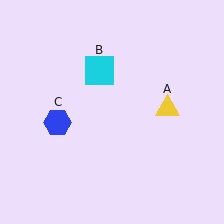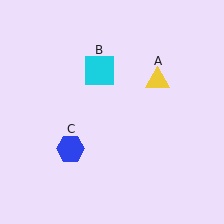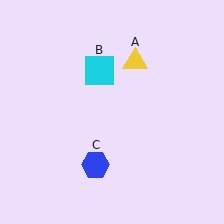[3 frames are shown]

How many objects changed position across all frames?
2 objects changed position: yellow triangle (object A), blue hexagon (object C).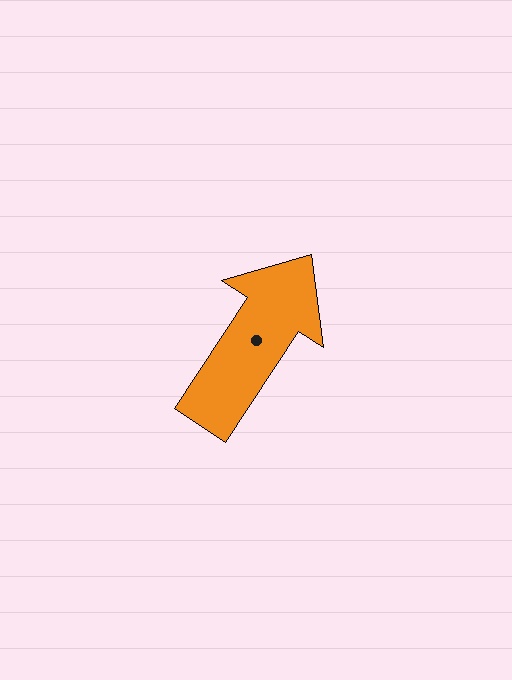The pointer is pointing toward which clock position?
Roughly 1 o'clock.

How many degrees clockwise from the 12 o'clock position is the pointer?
Approximately 33 degrees.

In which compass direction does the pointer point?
Northeast.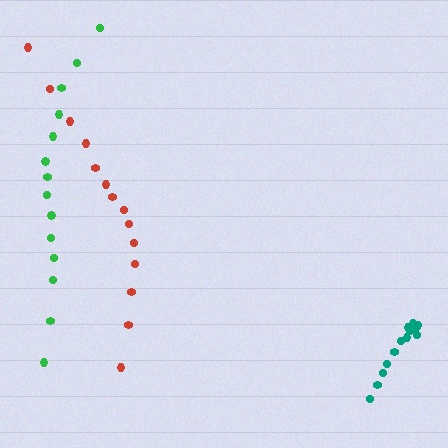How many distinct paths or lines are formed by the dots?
There are 3 distinct paths.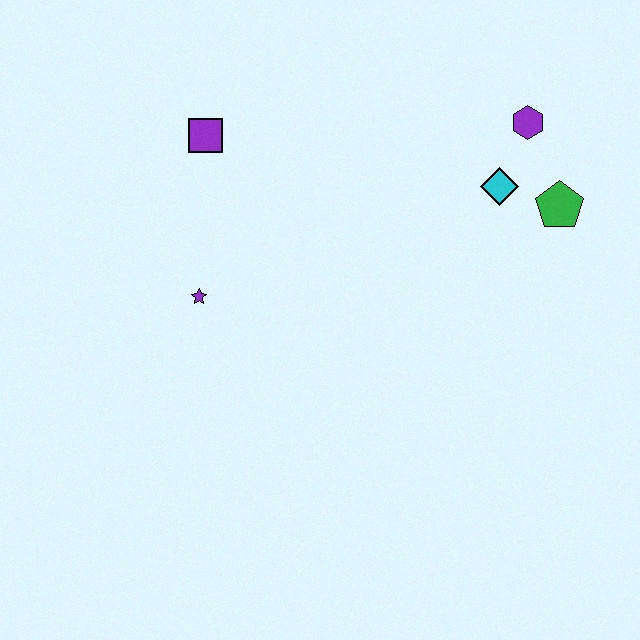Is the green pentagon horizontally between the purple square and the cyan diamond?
No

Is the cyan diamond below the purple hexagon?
Yes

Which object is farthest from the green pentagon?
The purple star is farthest from the green pentagon.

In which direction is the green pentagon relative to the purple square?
The green pentagon is to the right of the purple square.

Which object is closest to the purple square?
The purple star is closest to the purple square.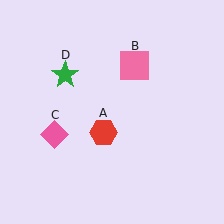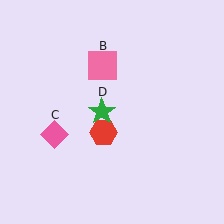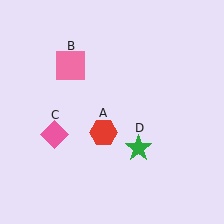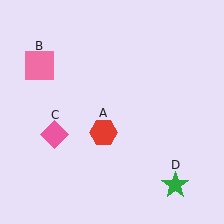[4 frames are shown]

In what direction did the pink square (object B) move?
The pink square (object B) moved left.